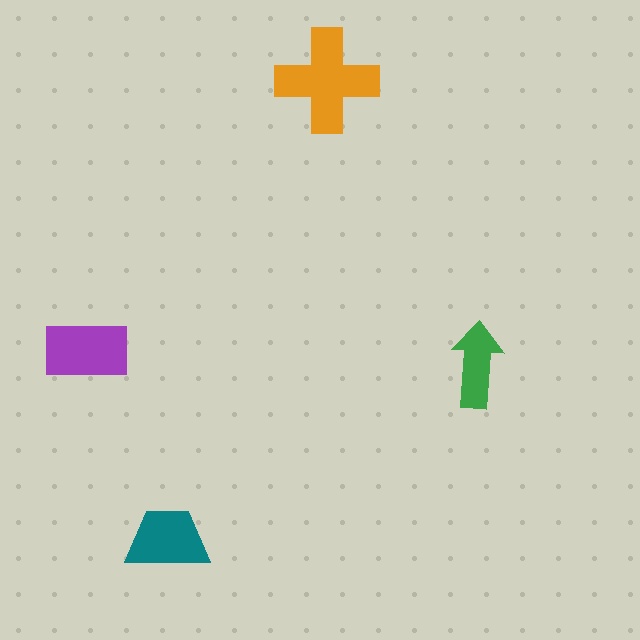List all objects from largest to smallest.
The orange cross, the purple rectangle, the teal trapezoid, the green arrow.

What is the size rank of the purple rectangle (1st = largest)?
2nd.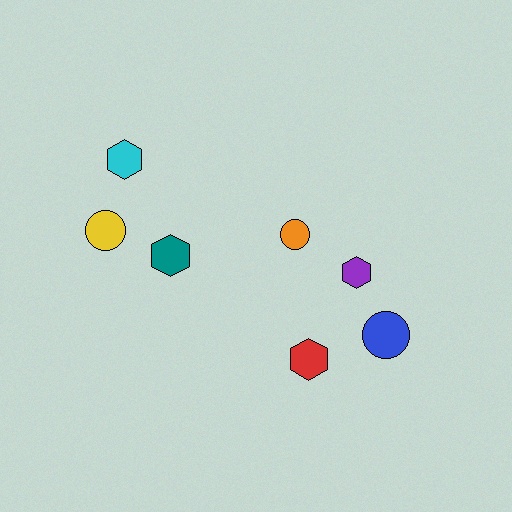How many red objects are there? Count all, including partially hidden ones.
There is 1 red object.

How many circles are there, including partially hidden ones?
There are 3 circles.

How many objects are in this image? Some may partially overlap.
There are 7 objects.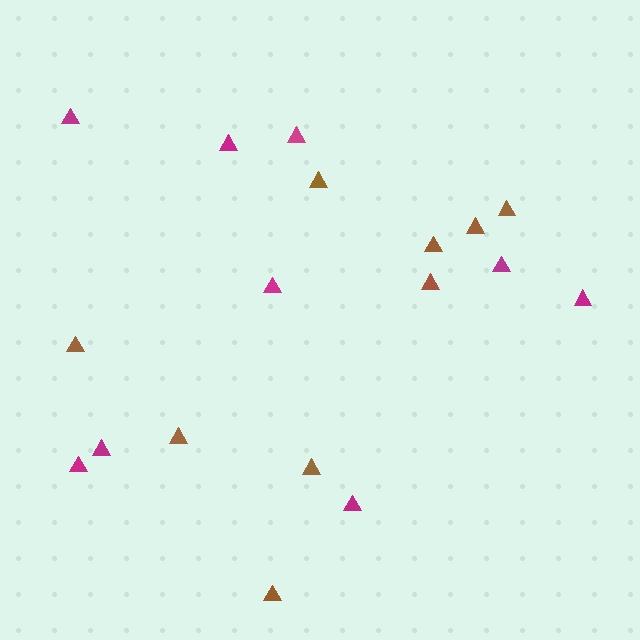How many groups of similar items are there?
There are 2 groups: one group of brown triangles (9) and one group of magenta triangles (9).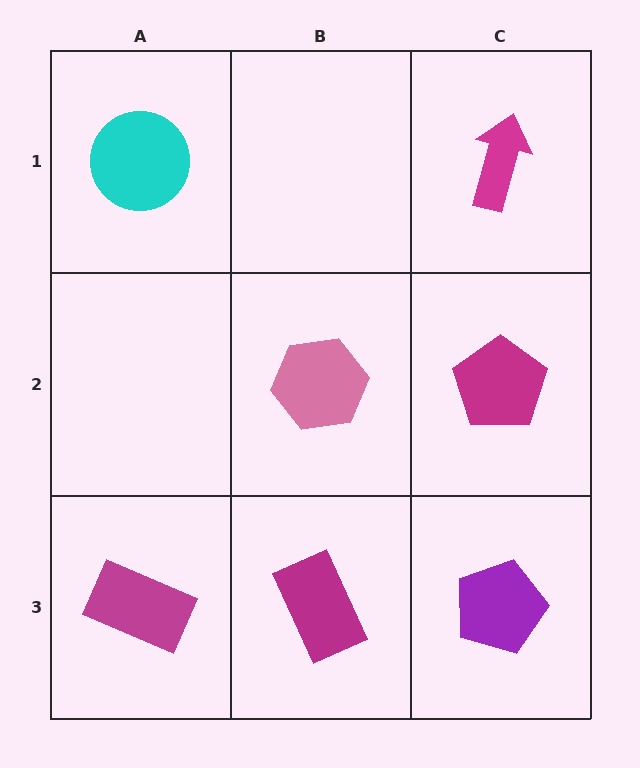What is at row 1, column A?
A cyan circle.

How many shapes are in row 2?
2 shapes.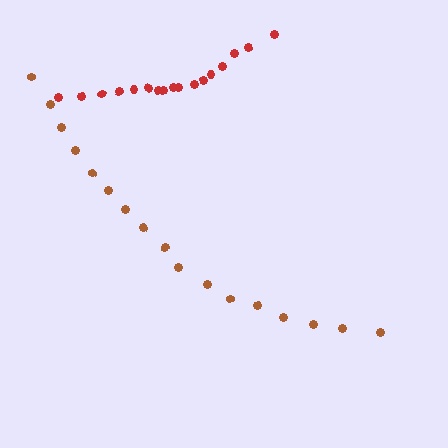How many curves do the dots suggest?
There are 2 distinct paths.